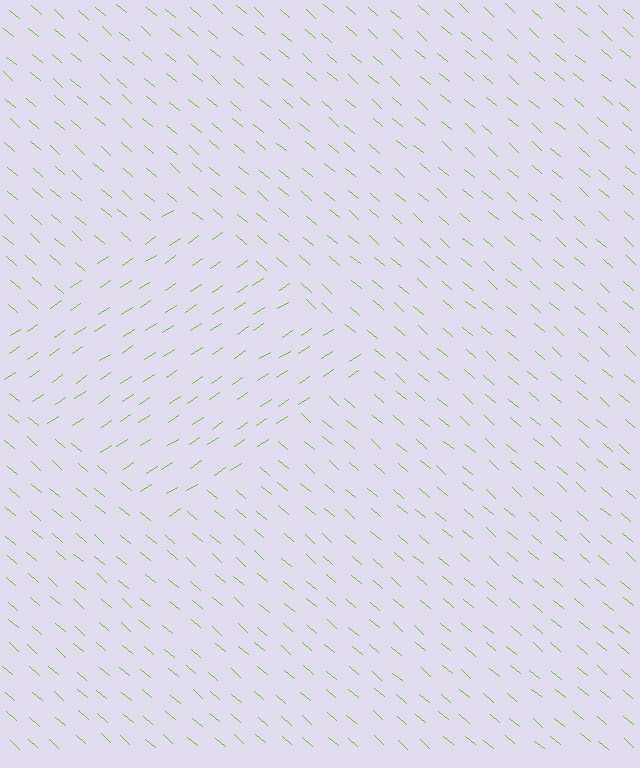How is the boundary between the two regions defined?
The boundary is defined purely by a change in line orientation (approximately 75 degrees difference). All lines are the same color and thickness.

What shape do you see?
I see a diamond.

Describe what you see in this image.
The image is filled with small lime line segments. A diamond region in the image has lines oriented differently from the surrounding lines, creating a visible texture boundary.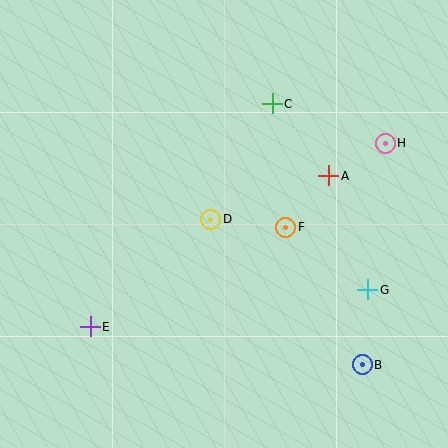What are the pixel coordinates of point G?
Point G is at (368, 290).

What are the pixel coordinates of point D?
Point D is at (211, 219).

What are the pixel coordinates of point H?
Point H is at (385, 143).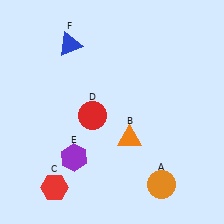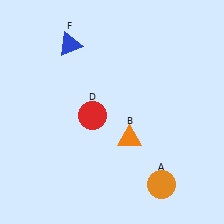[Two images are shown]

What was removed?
The purple hexagon (E), the red hexagon (C) were removed in Image 2.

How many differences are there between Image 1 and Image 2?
There are 2 differences between the two images.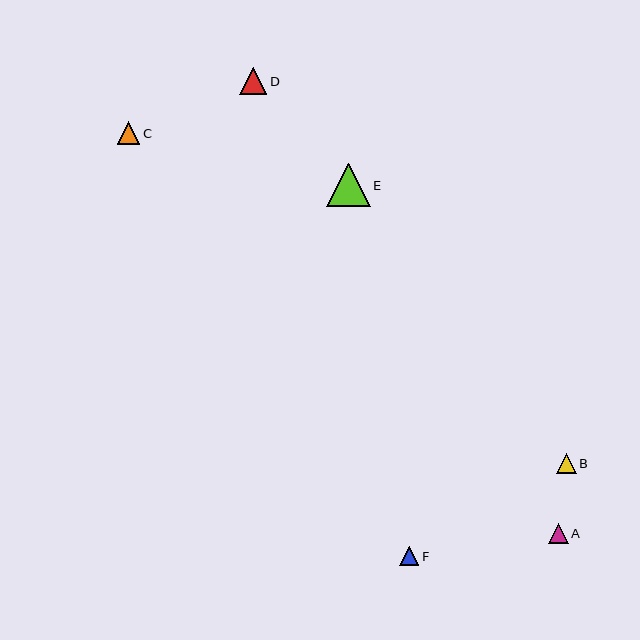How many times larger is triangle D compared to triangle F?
Triangle D is approximately 1.4 times the size of triangle F.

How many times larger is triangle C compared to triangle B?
Triangle C is approximately 1.1 times the size of triangle B.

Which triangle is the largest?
Triangle E is the largest with a size of approximately 43 pixels.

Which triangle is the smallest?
Triangle F is the smallest with a size of approximately 19 pixels.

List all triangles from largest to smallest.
From largest to smallest: E, D, C, A, B, F.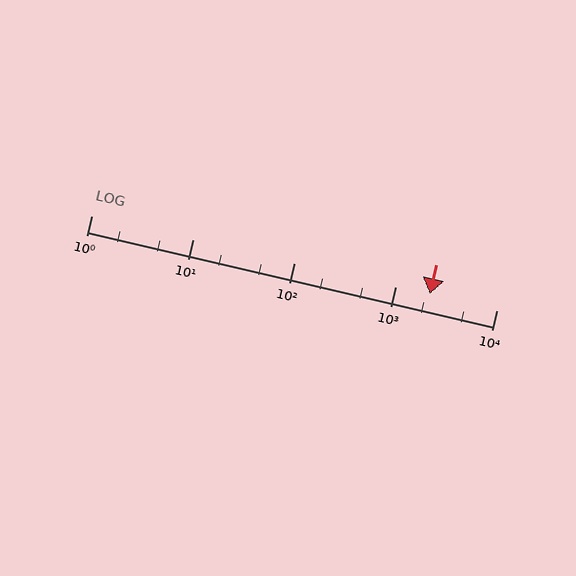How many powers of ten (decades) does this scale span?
The scale spans 4 decades, from 1 to 10000.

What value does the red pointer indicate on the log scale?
The pointer indicates approximately 2200.